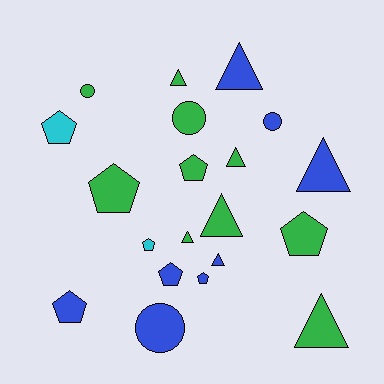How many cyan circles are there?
There are no cyan circles.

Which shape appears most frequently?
Triangle, with 8 objects.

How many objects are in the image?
There are 20 objects.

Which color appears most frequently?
Green, with 10 objects.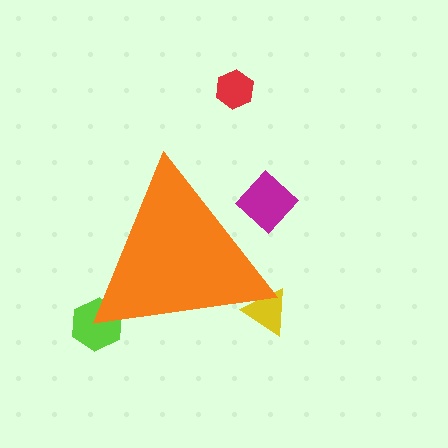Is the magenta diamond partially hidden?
Yes, the magenta diamond is partially hidden behind the orange triangle.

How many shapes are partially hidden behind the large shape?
3 shapes are partially hidden.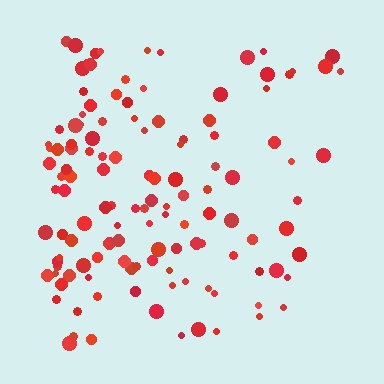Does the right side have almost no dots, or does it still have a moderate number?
Still a moderate number, just noticeably fewer than the left.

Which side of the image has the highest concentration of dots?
The left.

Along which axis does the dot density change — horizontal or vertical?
Horizontal.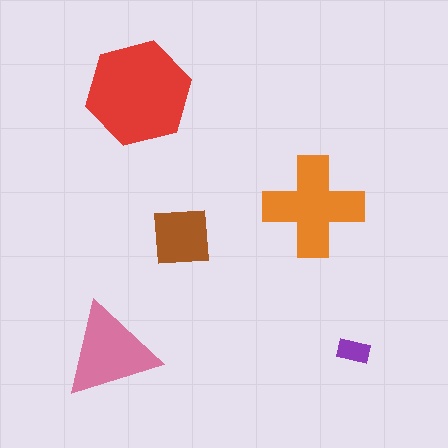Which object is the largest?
The red hexagon.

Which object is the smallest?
The purple rectangle.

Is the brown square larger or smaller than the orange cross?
Smaller.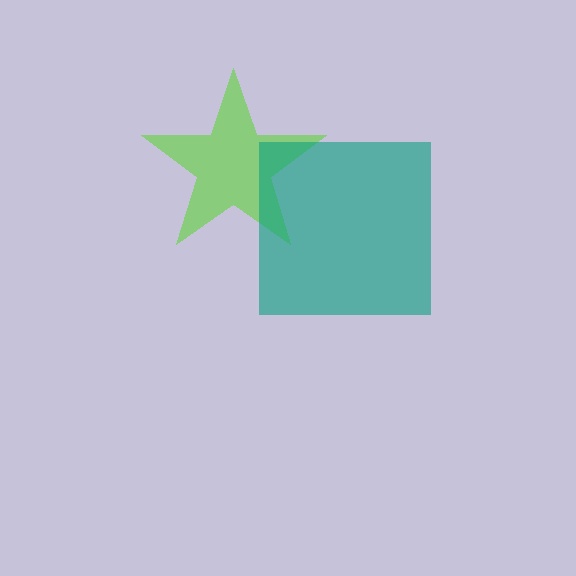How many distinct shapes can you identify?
There are 2 distinct shapes: a lime star, a teal square.